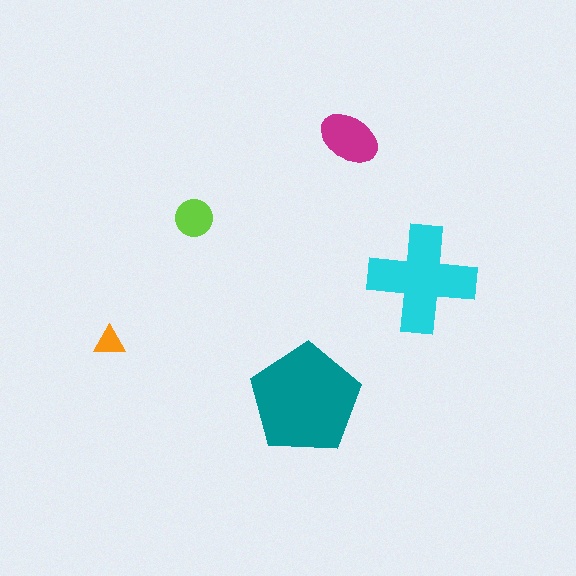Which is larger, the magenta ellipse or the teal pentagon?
The teal pentagon.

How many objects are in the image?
There are 5 objects in the image.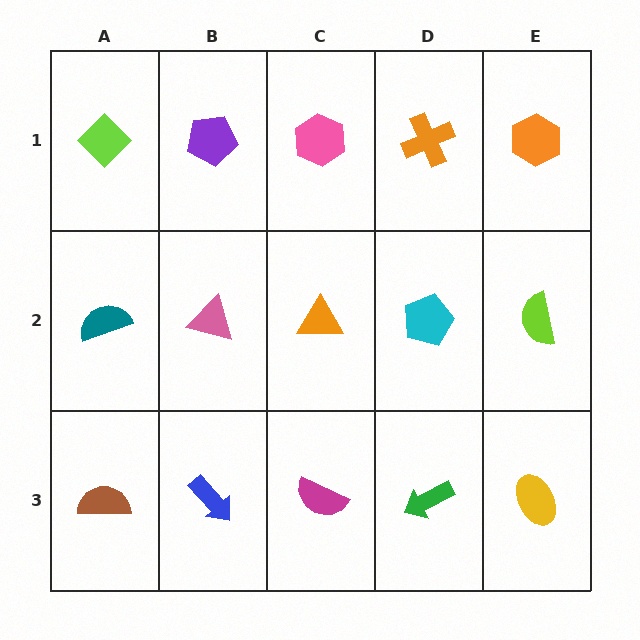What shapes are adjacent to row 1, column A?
A teal semicircle (row 2, column A), a purple pentagon (row 1, column B).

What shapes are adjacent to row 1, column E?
A lime semicircle (row 2, column E), an orange cross (row 1, column D).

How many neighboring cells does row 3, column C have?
3.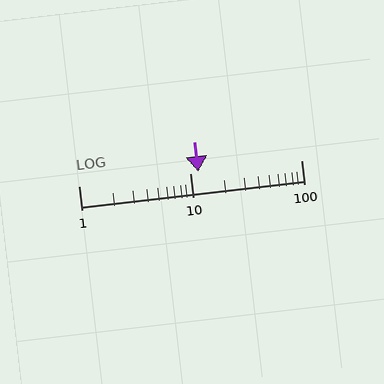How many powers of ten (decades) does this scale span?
The scale spans 2 decades, from 1 to 100.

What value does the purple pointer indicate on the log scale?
The pointer indicates approximately 12.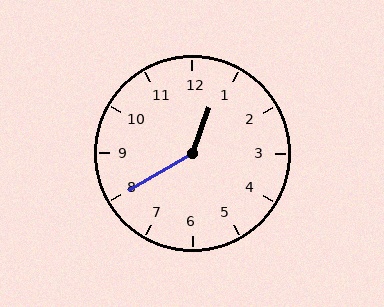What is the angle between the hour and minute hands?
Approximately 140 degrees.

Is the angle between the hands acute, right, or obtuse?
It is obtuse.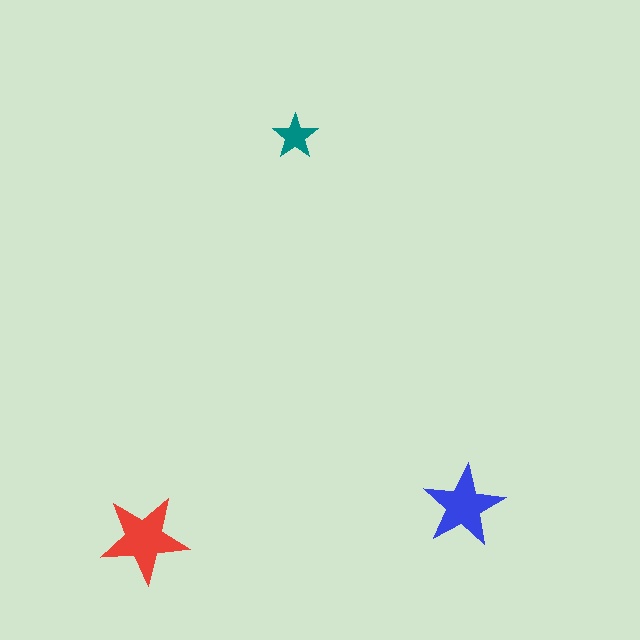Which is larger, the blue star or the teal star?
The blue one.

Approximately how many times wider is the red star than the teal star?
About 2 times wider.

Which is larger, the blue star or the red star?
The red one.